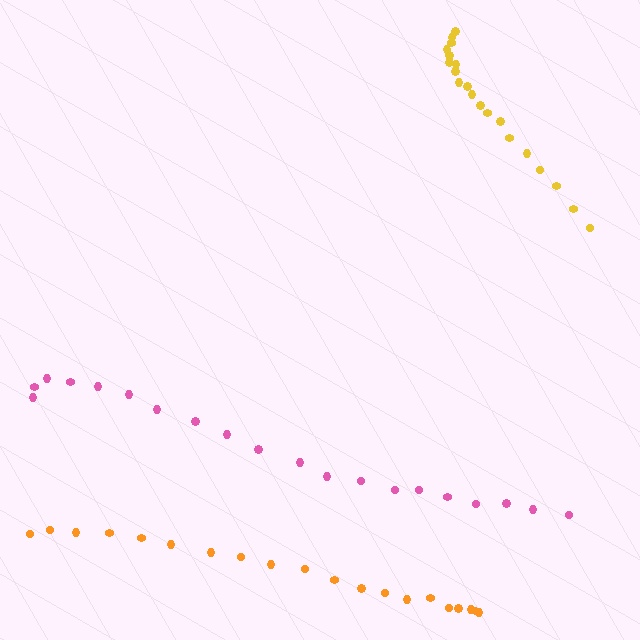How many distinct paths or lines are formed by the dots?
There are 3 distinct paths.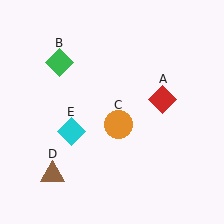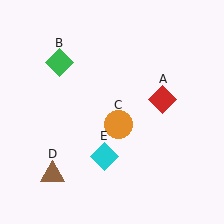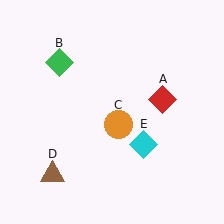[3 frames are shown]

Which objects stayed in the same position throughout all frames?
Red diamond (object A) and green diamond (object B) and orange circle (object C) and brown triangle (object D) remained stationary.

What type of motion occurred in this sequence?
The cyan diamond (object E) rotated counterclockwise around the center of the scene.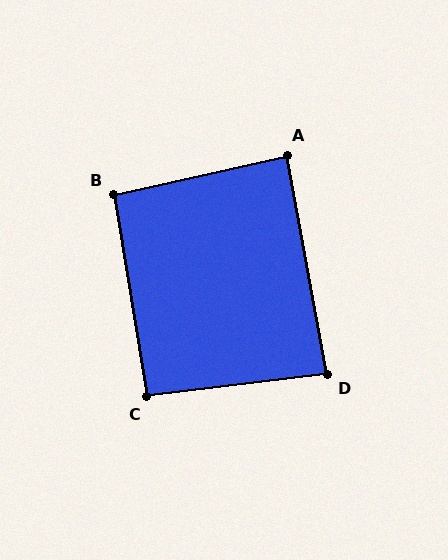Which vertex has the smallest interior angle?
D, at approximately 87 degrees.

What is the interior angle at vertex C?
Approximately 92 degrees (approximately right).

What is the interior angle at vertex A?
Approximately 88 degrees (approximately right).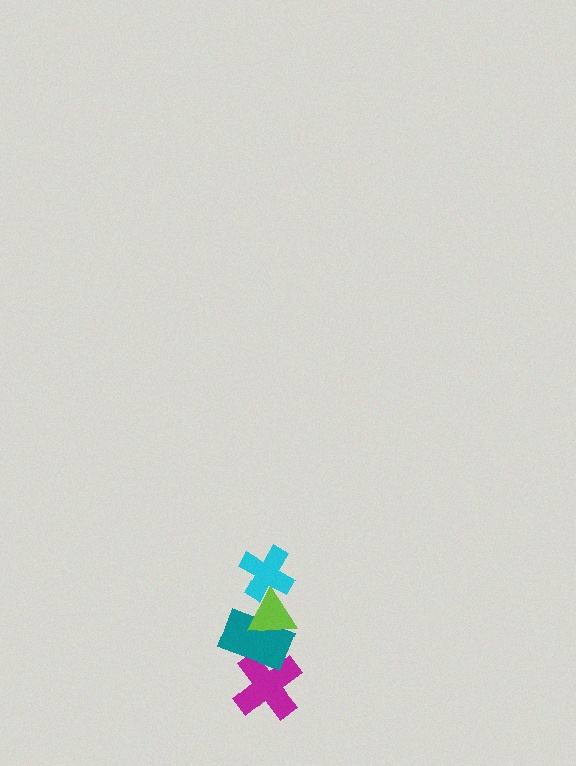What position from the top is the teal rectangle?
The teal rectangle is 3rd from the top.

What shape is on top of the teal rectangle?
The lime triangle is on top of the teal rectangle.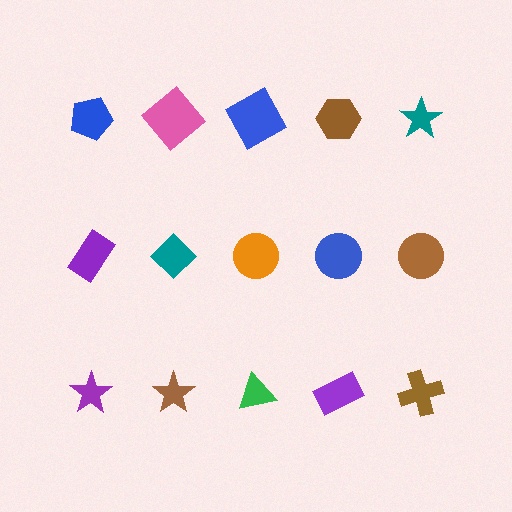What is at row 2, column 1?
A purple rectangle.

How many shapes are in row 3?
5 shapes.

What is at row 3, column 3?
A green triangle.